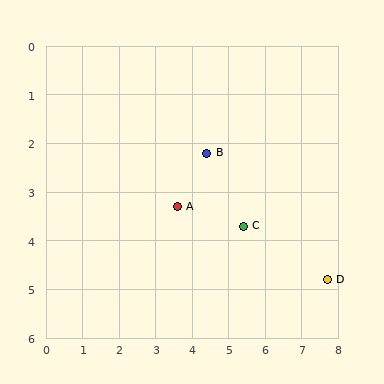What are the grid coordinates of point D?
Point D is at approximately (7.7, 4.8).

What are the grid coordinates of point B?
Point B is at approximately (4.4, 2.2).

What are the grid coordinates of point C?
Point C is at approximately (5.4, 3.7).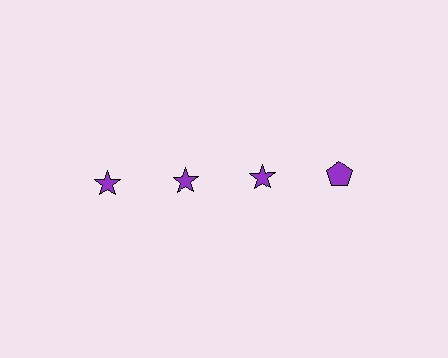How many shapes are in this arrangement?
There are 4 shapes arranged in a grid pattern.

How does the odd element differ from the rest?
It has a different shape: pentagon instead of star.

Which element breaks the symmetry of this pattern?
The purple pentagon in the top row, second from right column breaks the symmetry. All other shapes are purple stars.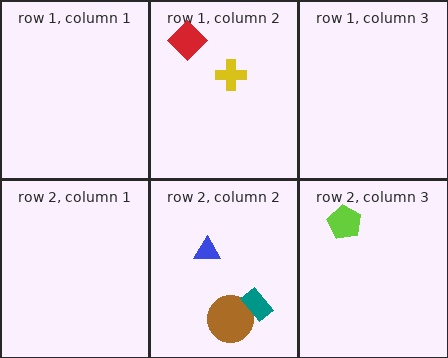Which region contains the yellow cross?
The row 1, column 2 region.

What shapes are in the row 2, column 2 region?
The blue triangle, the brown circle, the teal rectangle.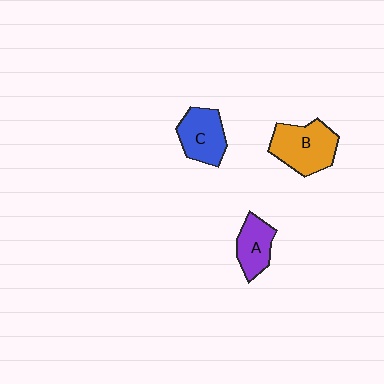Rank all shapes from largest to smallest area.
From largest to smallest: B (orange), C (blue), A (purple).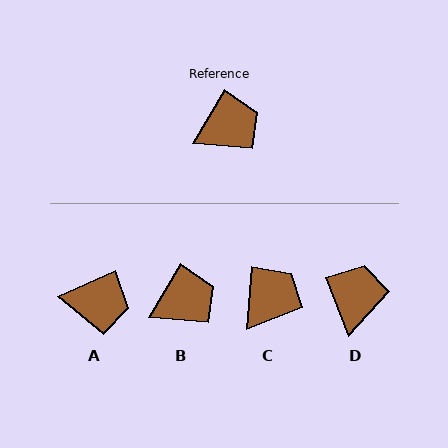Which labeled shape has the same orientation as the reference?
B.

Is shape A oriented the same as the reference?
No, it is off by about 35 degrees.